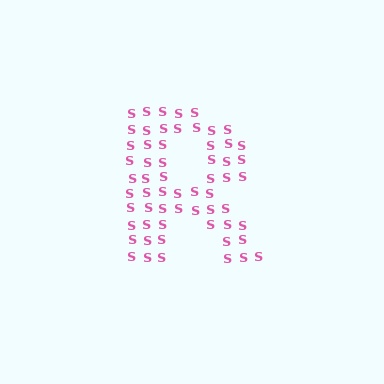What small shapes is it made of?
It is made of small letter S's.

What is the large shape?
The large shape is the letter R.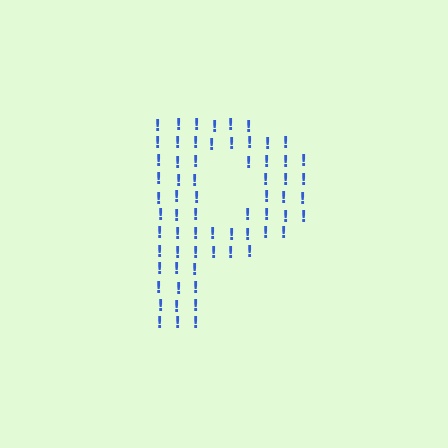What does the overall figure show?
The overall figure shows the letter P.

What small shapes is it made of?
It is made of small exclamation marks.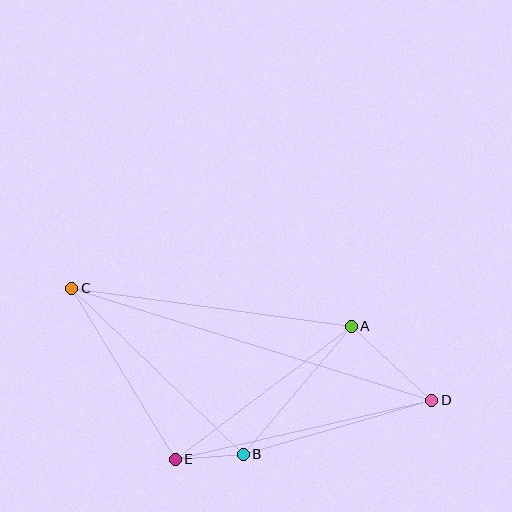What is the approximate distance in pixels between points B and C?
The distance between B and C is approximately 239 pixels.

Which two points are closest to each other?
Points B and E are closest to each other.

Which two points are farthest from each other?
Points C and D are farthest from each other.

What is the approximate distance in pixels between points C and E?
The distance between C and E is approximately 200 pixels.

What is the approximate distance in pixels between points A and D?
The distance between A and D is approximately 109 pixels.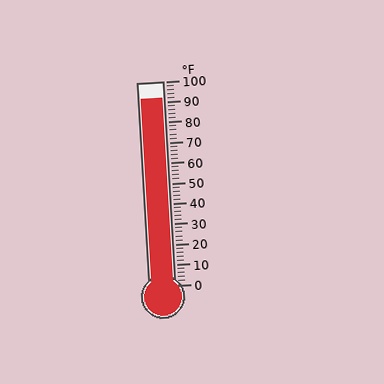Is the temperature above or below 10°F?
The temperature is above 10°F.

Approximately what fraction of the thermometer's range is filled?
The thermometer is filled to approximately 90% of its range.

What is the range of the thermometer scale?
The thermometer scale ranges from 0°F to 100°F.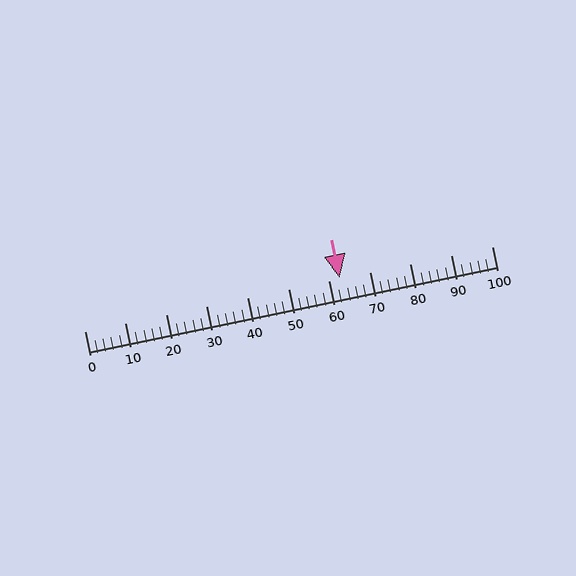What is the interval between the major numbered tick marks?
The major tick marks are spaced 10 units apart.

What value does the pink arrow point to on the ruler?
The pink arrow points to approximately 62.